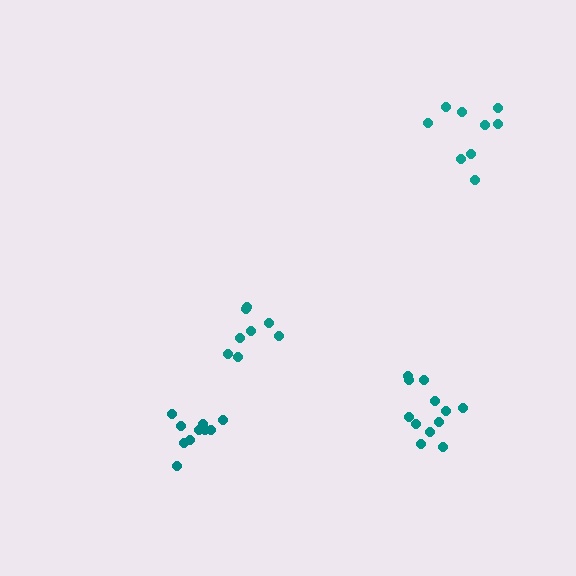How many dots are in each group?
Group 1: 8 dots, Group 2: 10 dots, Group 3: 12 dots, Group 4: 9 dots (39 total).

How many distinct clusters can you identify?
There are 4 distinct clusters.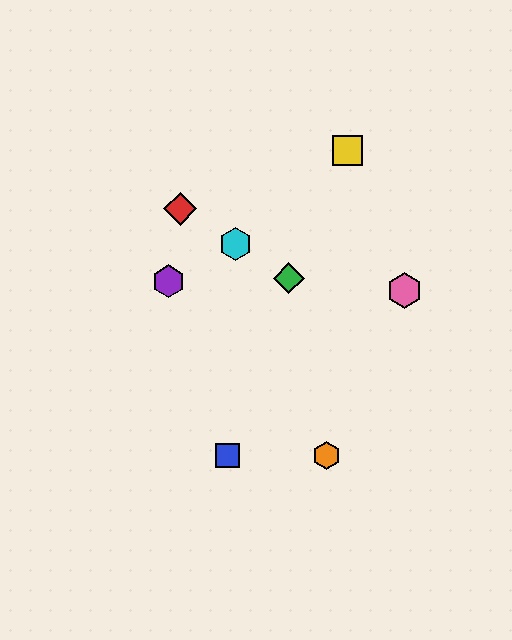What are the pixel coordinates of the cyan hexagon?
The cyan hexagon is at (235, 244).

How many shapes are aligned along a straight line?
3 shapes (the red diamond, the green diamond, the cyan hexagon) are aligned along a straight line.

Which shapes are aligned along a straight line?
The red diamond, the green diamond, the cyan hexagon are aligned along a straight line.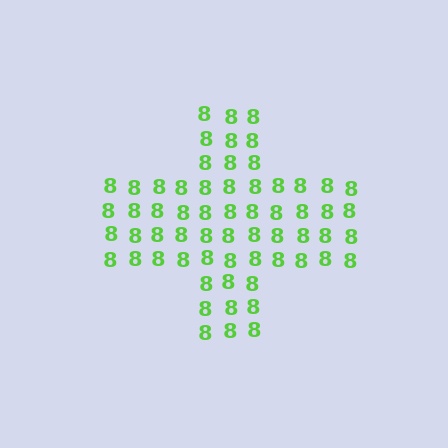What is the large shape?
The large shape is a cross.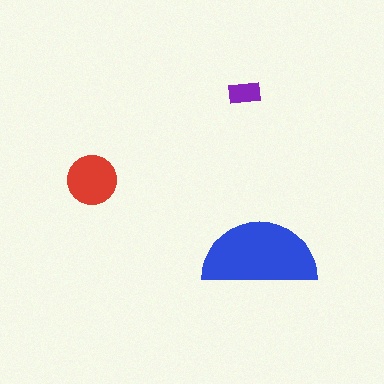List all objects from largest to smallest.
The blue semicircle, the red circle, the purple rectangle.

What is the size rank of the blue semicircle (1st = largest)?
1st.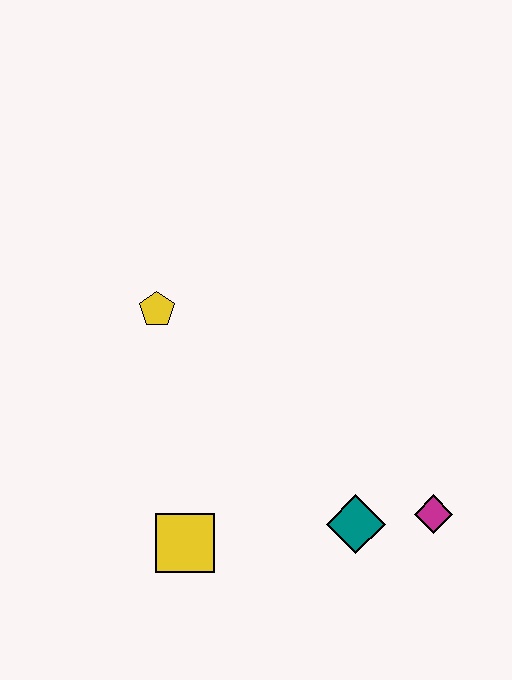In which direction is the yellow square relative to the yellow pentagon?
The yellow square is below the yellow pentagon.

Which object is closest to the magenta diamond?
The teal diamond is closest to the magenta diamond.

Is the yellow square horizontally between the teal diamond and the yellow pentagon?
Yes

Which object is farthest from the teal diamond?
The yellow pentagon is farthest from the teal diamond.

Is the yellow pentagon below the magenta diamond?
No